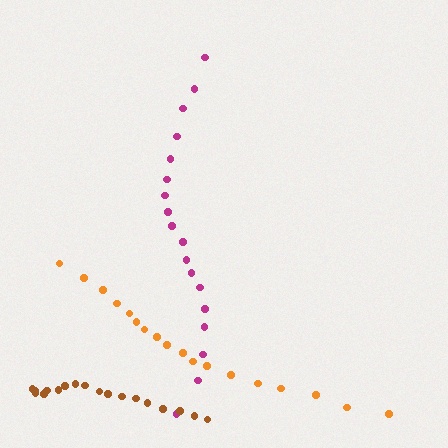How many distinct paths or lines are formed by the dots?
There are 3 distinct paths.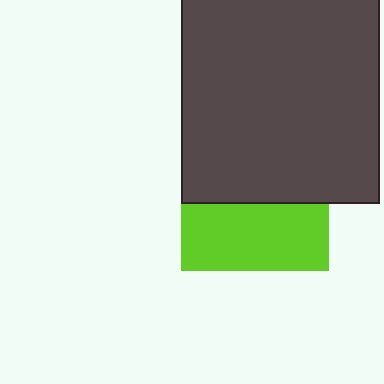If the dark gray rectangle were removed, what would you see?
You would see the complete lime square.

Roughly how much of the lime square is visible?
About half of it is visible (roughly 45%).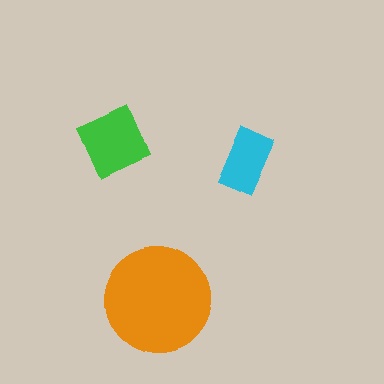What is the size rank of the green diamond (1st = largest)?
2nd.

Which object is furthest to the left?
The green diamond is leftmost.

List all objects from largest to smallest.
The orange circle, the green diamond, the cyan rectangle.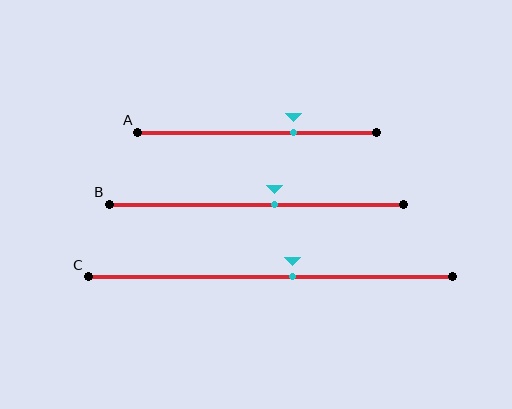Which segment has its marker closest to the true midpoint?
Segment B has its marker closest to the true midpoint.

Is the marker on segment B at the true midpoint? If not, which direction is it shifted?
No, the marker on segment B is shifted to the right by about 6% of the segment length.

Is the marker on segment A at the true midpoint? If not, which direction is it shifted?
No, the marker on segment A is shifted to the right by about 15% of the segment length.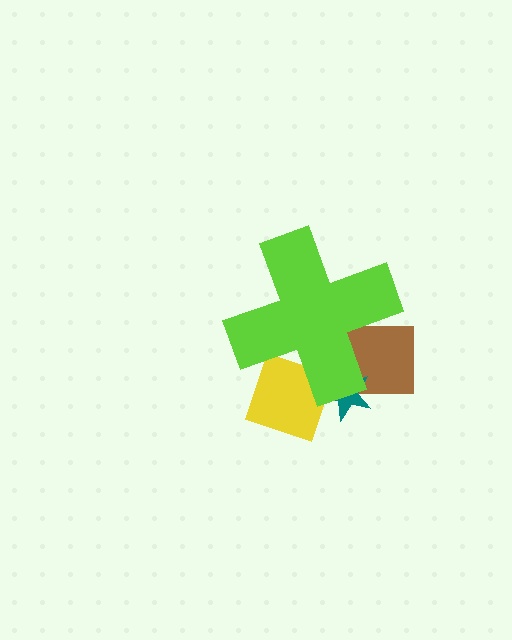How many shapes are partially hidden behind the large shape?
3 shapes are partially hidden.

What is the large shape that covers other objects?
A lime cross.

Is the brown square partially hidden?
Yes, the brown square is partially hidden behind the lime cross.